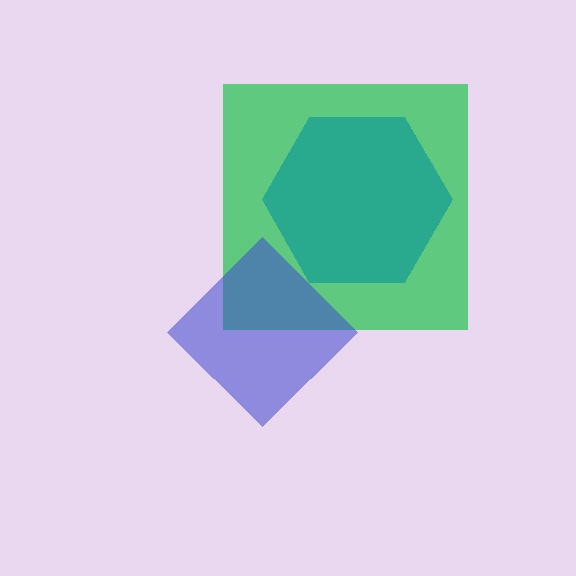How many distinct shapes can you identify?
There are 3 distinct shapes: a green square, a blue diamond, a teal hexagon.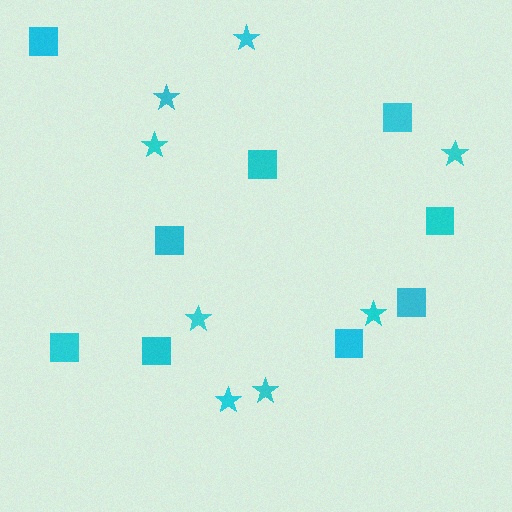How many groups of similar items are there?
There are 2 groups: one group of stars (8) and one group of squares (9).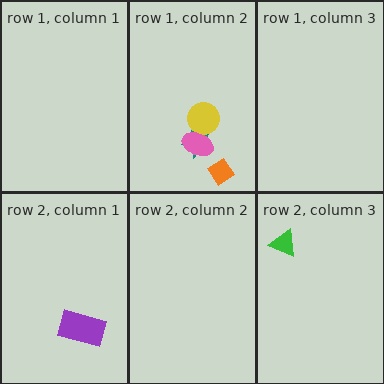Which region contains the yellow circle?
The row 1, column 2 region.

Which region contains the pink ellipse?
The row 1, column 2 region.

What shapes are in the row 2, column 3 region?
The green triangle.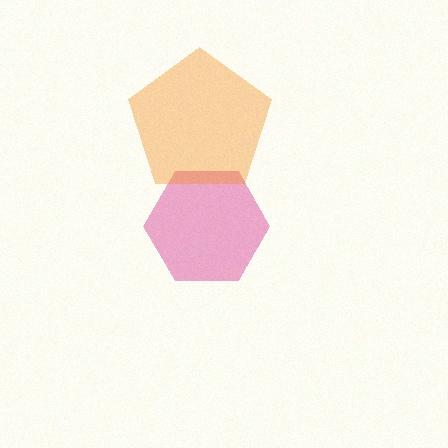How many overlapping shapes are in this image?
There are 2 overlapping shapes in the image.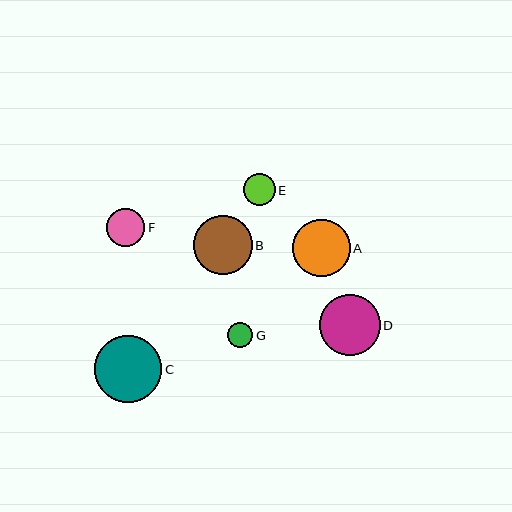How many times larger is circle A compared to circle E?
Circle A is approximately 1.8 times the size of circle E.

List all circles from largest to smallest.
From largest to smallest: C, D, B, A, F, E, G.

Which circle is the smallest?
Circle G is the smallest with a size of approximately 25 pixels.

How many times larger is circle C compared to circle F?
Circle C is approximately 1.7 times the size of circle F.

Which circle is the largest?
Circle C is the largest with a size of approximately 67 pixels.